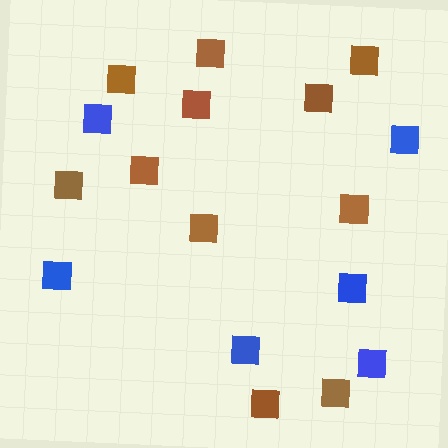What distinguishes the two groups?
There are 2 groups: one group of blue squares (6) and one group of brown squares (11).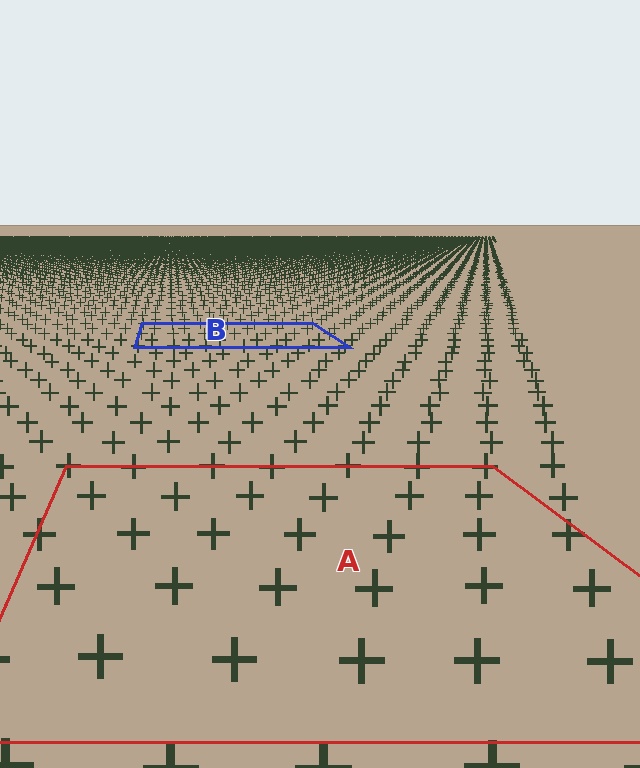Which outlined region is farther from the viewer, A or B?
Region B is farther from the viewer — the texture elements inside it appear smaller and more densely packed.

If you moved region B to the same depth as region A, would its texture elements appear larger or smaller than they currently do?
They would appear larger. At a closer depth, the same texture elements are projected at a bigger on-screen size.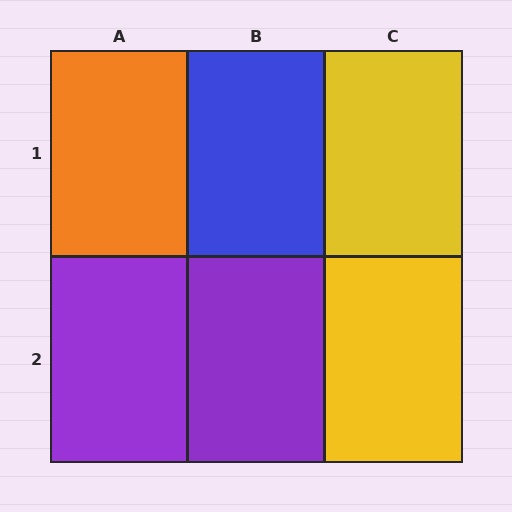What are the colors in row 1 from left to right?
Orange, blue, yellow.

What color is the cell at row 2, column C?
Yellow.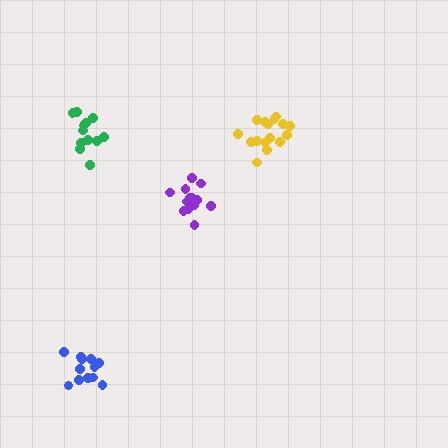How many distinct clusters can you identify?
There are 4 distinct clusters.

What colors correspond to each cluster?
The clusters are colored: yellow, purple, blue, green.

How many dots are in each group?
Group 1: 17 dots, Group 2: 14 dots, Group 3: 12 dots, Group 4: 12 dots (55 total).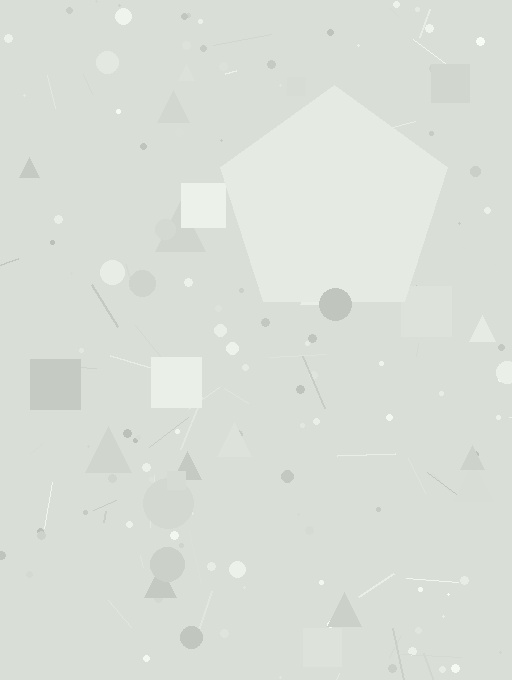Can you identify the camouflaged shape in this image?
The camouflaged shape is a pentagon.